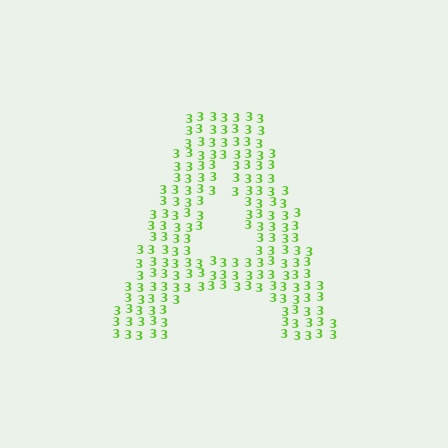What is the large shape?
The large shape is the letter A.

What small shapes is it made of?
It is made of small digit 3's.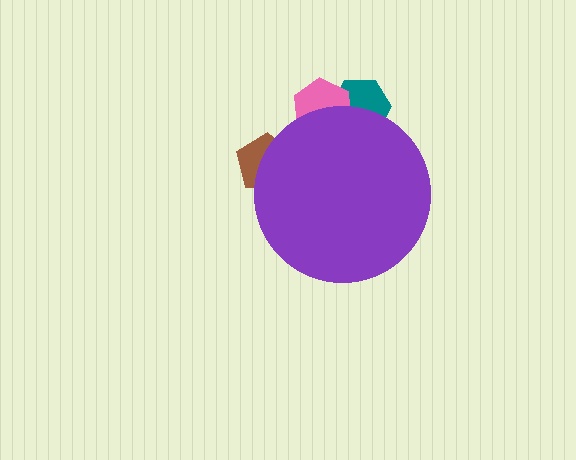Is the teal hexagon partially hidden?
Yes, the teal hexagon is partially hidden behind the purple circle.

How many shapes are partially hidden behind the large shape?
3 shapes are partially hidden.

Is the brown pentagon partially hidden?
Yes, the brown pentagon is partially hidden behind the purple circle.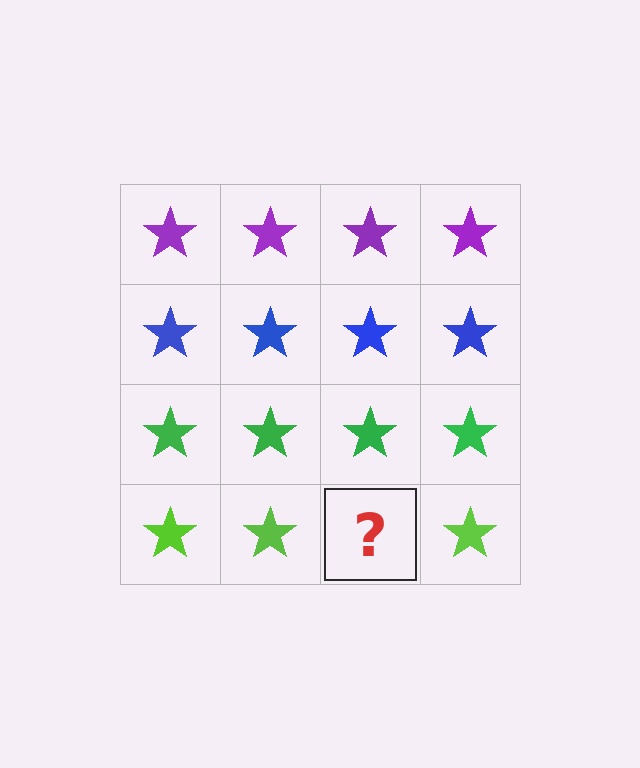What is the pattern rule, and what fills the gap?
The rule is that each row has a consistent color. The gap should be filled with a lime star.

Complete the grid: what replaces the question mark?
The question mark should be replaced with a lime star.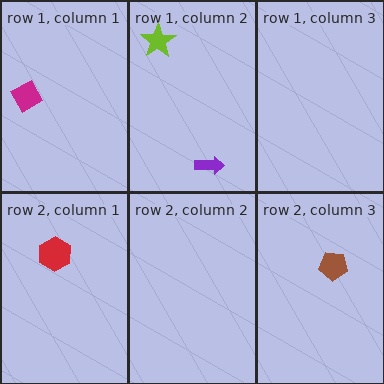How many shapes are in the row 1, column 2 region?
2.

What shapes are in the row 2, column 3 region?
The brown pentagon.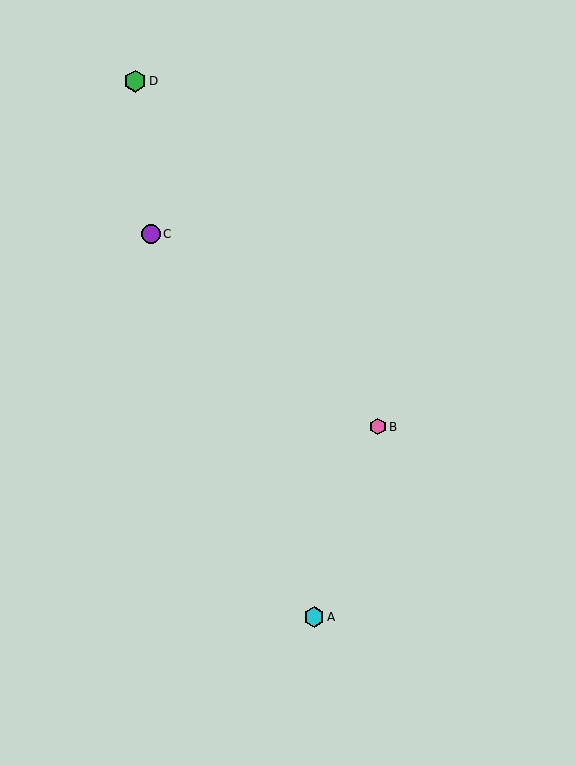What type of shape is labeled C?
Shape C is a purple circle.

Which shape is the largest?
The green hexagon (labeled D) is the largest.